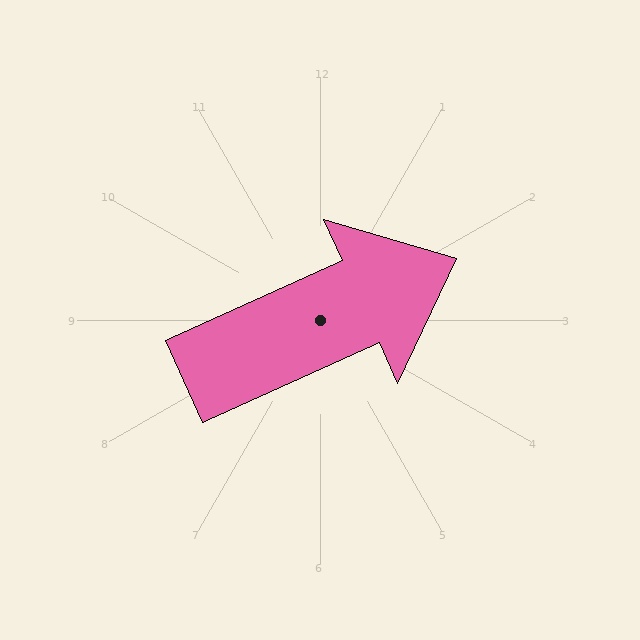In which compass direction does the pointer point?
Northeast.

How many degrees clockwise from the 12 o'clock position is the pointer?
Approximately 66 degrees.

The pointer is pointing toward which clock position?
Roughly 2 o'clock.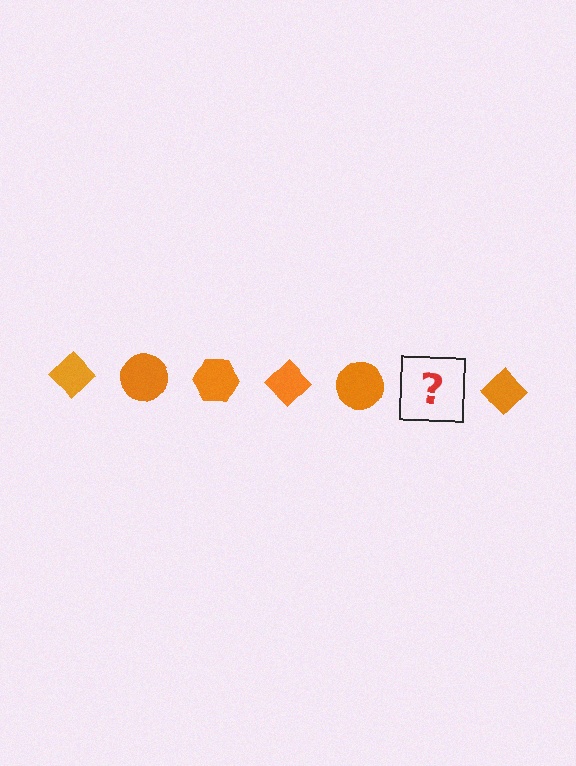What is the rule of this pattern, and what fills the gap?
The rule is that the pattern cycles through diamond, circle, hexagon shapes in orange. The gap should be filled with an orange hexagon.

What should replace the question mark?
The question mark should be replaced with an orange hexagon.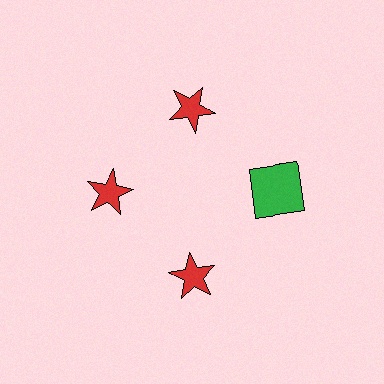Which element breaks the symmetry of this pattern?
The green square at roughly the 3 o'clock position breaks the symmetry. All other shapes are red stars.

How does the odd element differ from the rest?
It differs in both color (green instead of red) and shape (square instead of star).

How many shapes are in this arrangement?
There are 4 shapes arranged in a ring pattern.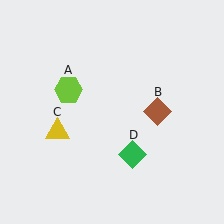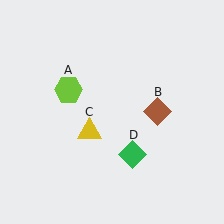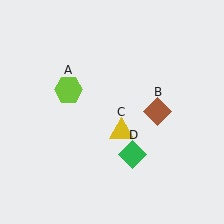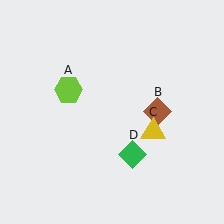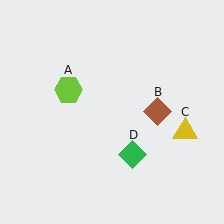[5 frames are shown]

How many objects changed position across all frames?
1 object changed position: yellow triangle (object C).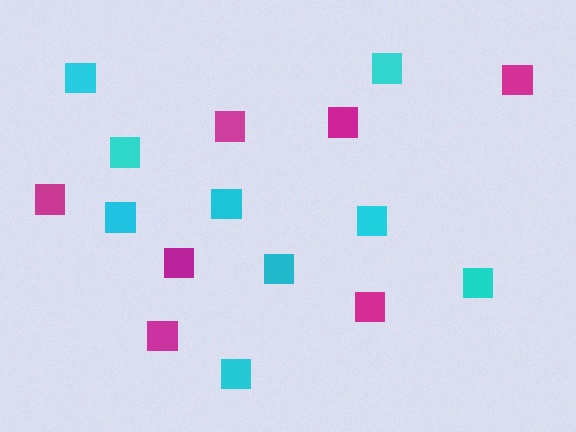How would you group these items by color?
There are 2 groups: one group of cyan squares (9) and one group of magenta squares (7).